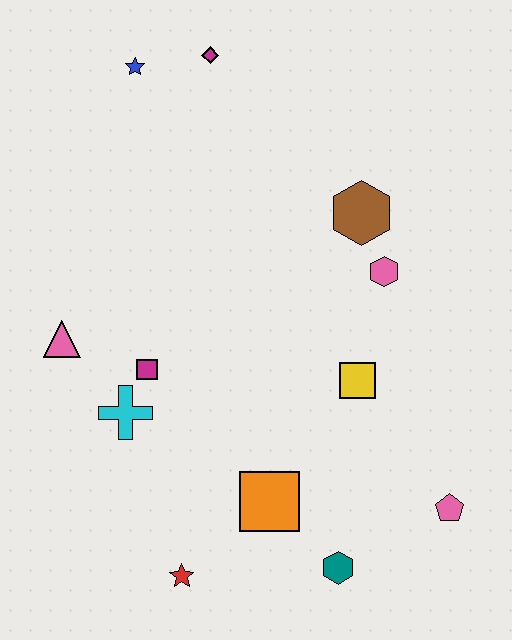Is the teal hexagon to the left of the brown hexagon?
Yes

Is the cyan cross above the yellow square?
No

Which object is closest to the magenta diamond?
The blue star is closest to the magenta diamond.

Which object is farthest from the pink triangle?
The pink pentagon is farthest from the pink triangle.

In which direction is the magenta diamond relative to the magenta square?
The magenta diamond is above the magenta square.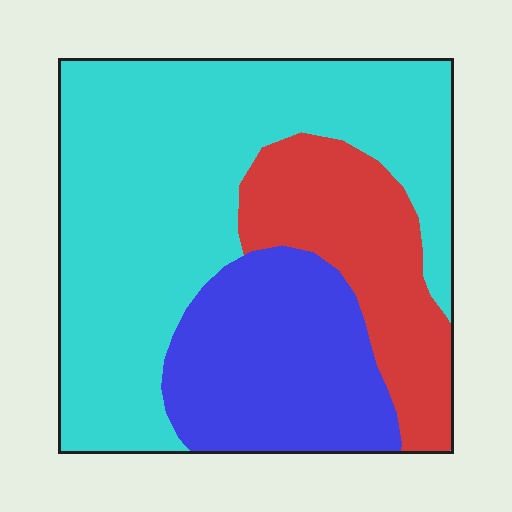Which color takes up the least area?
Red, at roughly 20%.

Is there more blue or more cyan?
Cyan.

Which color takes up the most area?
Cyan, at roughly 55%.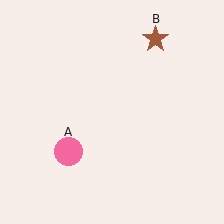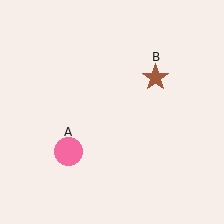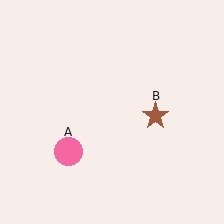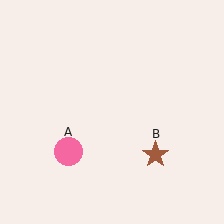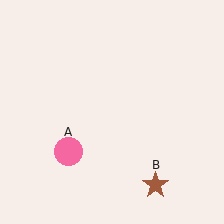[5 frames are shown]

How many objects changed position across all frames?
1 object changed position: brown star (object B).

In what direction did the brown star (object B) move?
The brown star (object B) moved down.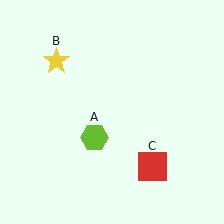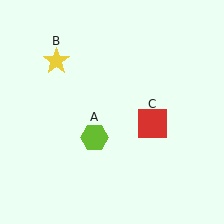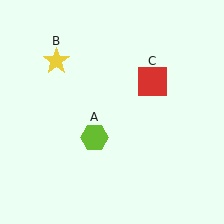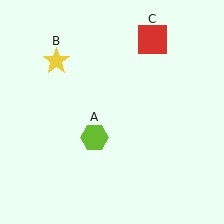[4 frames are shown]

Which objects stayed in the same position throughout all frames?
Lime hexagon (object A) and yellow star (object B) remained stationary.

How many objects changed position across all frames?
1 object changed position: red square (object C).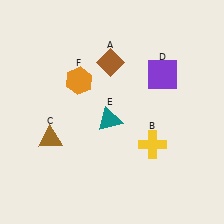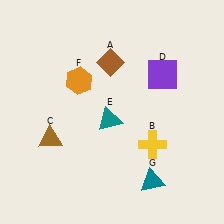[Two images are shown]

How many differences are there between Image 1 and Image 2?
There is 1 difference between the two images.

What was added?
A teal triangle (G) was added in Image 2.